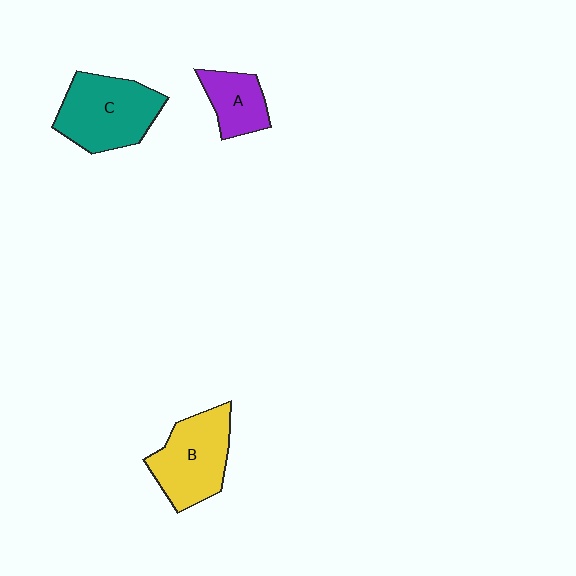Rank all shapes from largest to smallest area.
From largest to smallest: C (teal), B (yellow), A (purple).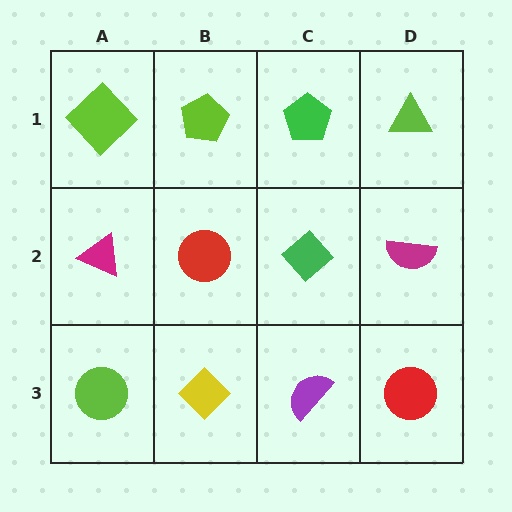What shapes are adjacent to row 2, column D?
A lime triangle (row 1, column D), a red circle (row 3, column D), a green diamond (row 2, column C).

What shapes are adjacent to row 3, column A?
A magenta triangle (row 2, column A), a yellow diamond (row 3, column B).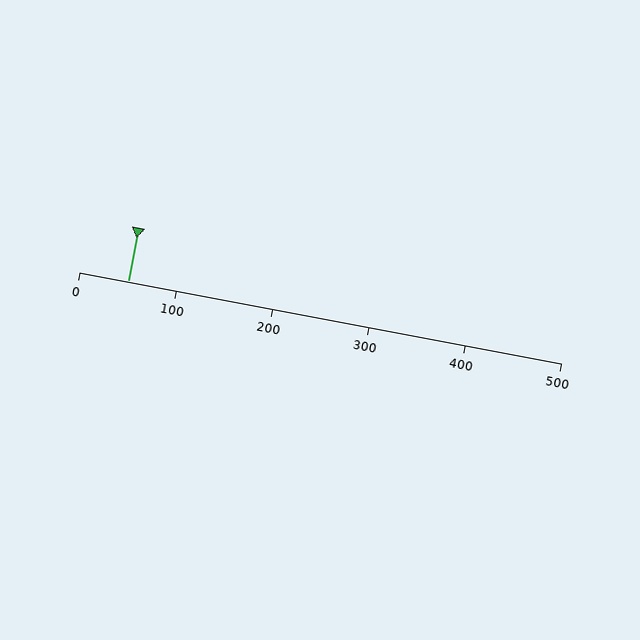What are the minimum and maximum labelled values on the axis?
The axis runs from 0 to 500.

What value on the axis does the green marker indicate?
The marker indicates approximately 50.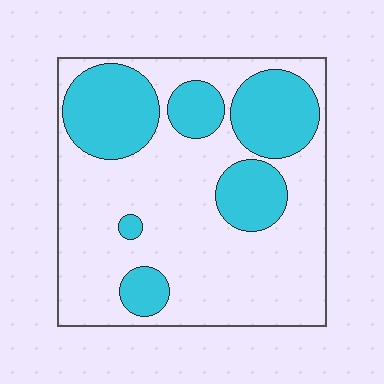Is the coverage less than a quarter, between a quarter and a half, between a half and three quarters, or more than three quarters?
Between a quarter and a half.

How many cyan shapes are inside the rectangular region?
6.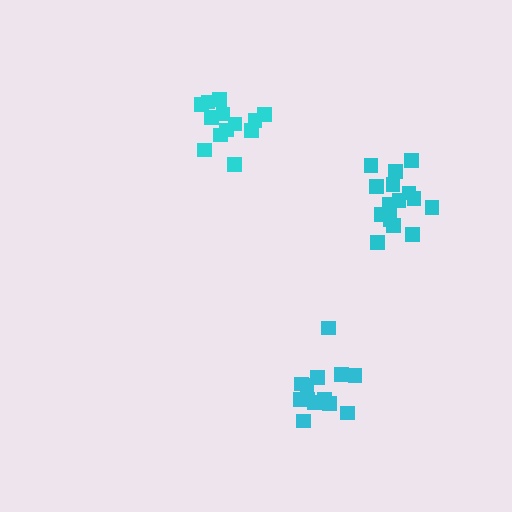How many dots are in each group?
Group 1: 16 dots, Group 2: 13 dots, Group 3: 13 dots (42 total).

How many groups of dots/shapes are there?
There are 3 groups.